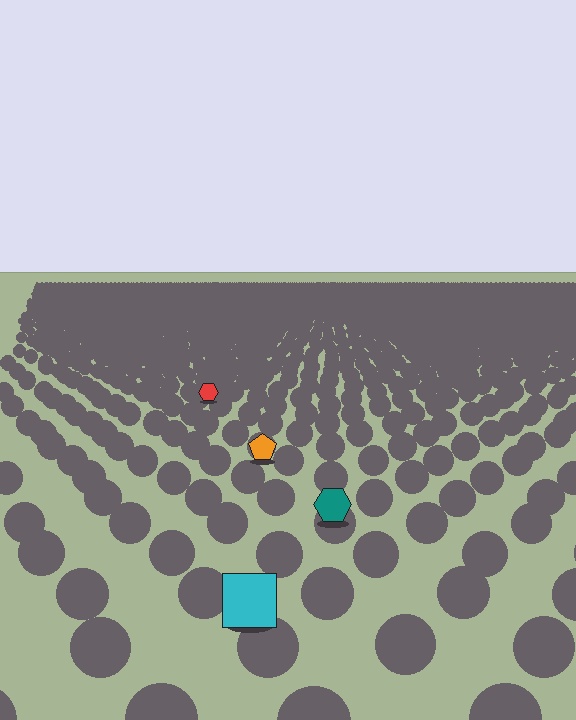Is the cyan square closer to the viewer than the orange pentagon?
Yes. The cyan square is closer — you can tell from the texture gradient: the ground texture is coarser near it.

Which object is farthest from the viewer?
The red hexagon is farthest from the viewer. It appears smaller and the ground texture around it is denser.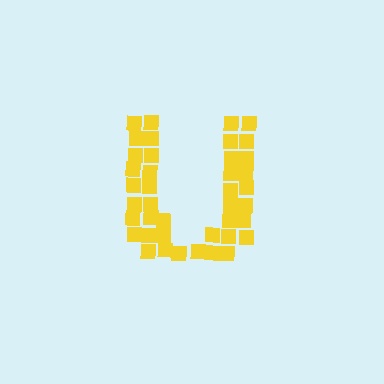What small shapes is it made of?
It is made of small squares.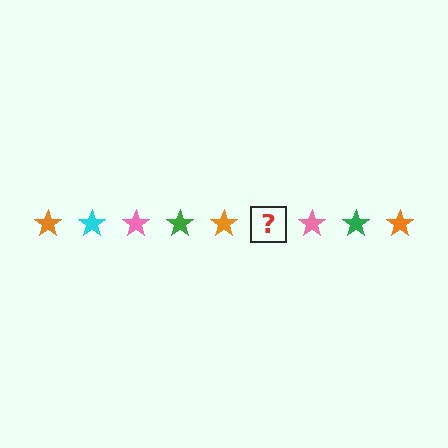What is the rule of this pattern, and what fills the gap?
The rule is that the pattern cycles through orange, cyan, pink, green stars. The gap should be filled with a cyan star.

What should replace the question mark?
The question mark should be replaced with a cyan star.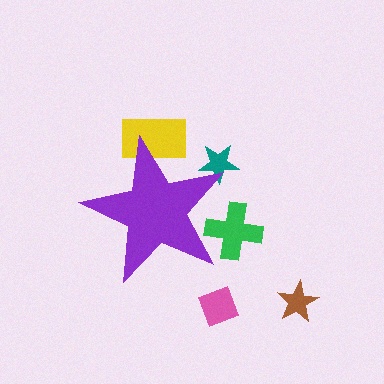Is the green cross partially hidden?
Yes, the green cross is partially hidden behind the purple star.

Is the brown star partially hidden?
No, the brown star is fully visible.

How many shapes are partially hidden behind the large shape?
3 shapes are partially hidden.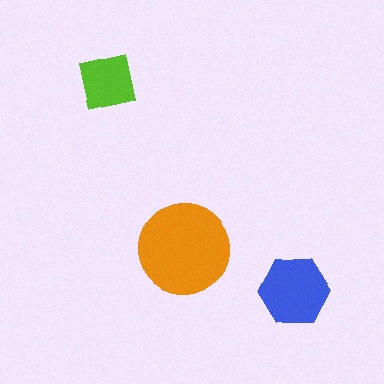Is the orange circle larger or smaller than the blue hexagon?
Larger.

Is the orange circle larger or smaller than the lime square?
Larger.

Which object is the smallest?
The lime square.